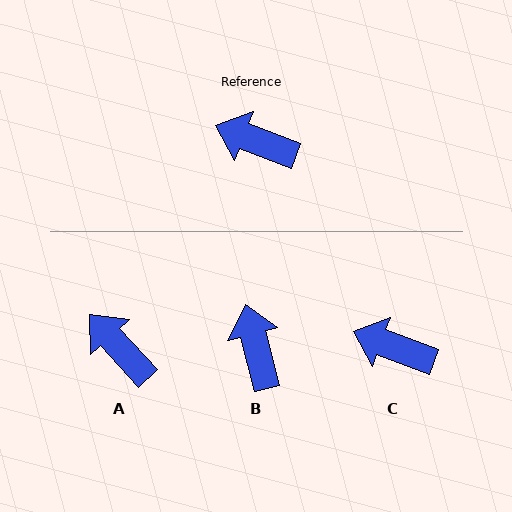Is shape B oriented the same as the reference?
No, it is off by about 55 degrees.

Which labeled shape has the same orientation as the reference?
C.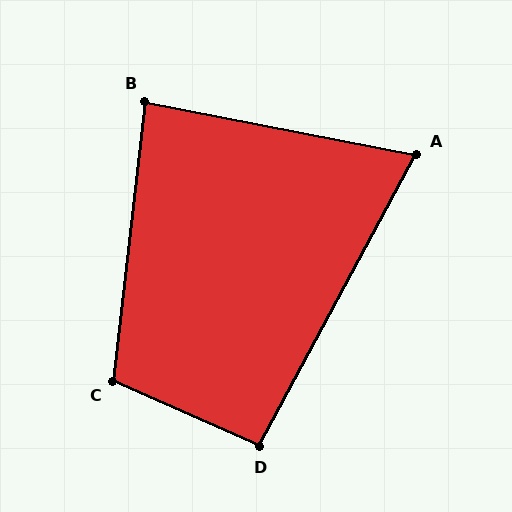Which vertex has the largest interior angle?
C, at approximately 107 degrees.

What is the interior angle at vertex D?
Approximately 94 degrees (approximately right).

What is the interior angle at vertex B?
Approximately 86 degrees (approximately right).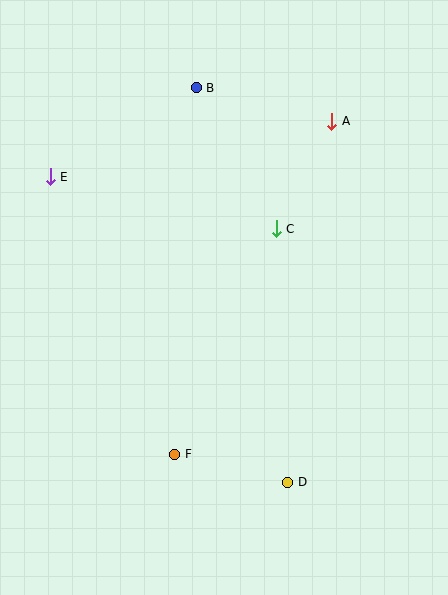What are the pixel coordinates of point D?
Point D is at (288, 482).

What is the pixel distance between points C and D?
The distance between C and D is 254 pixels.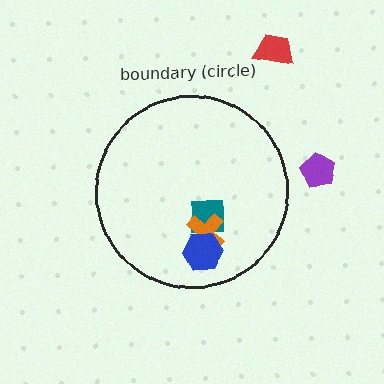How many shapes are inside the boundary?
3 inside, 2 outside.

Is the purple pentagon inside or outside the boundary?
Outside.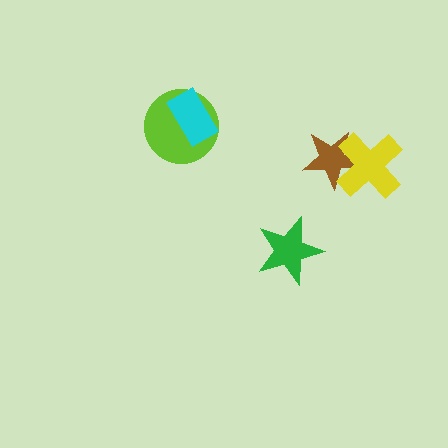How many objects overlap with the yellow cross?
1 object overlaps with the yellow cross.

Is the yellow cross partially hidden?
No, no other shape covers it.